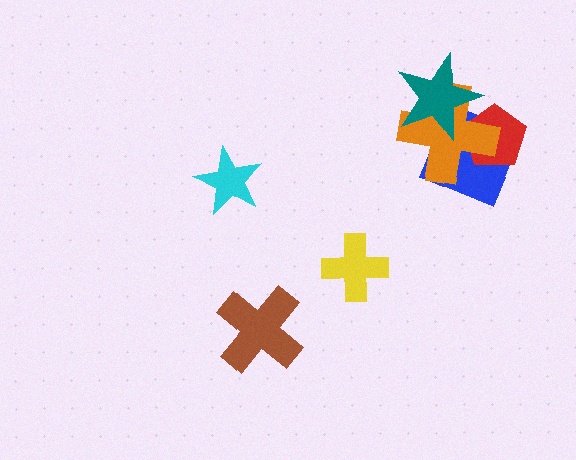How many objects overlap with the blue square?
3 objects overlap with the blue square.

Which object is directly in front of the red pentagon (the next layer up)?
The orange cross is directly in front of the red pentagon.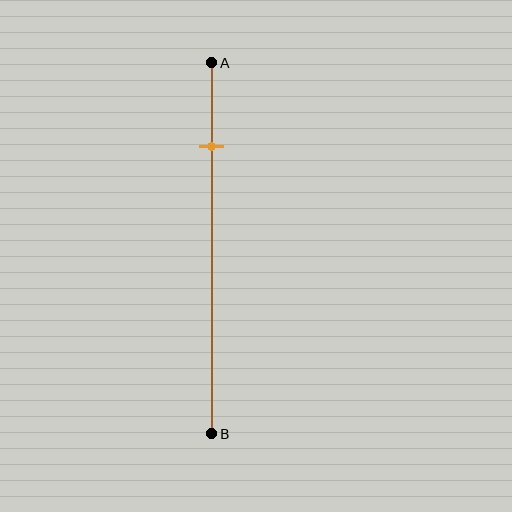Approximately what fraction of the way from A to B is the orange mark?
The orange mark is approximately 25% of the way from A to B.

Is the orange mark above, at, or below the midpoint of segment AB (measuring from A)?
The orange mark is above the midpoint of segment AB.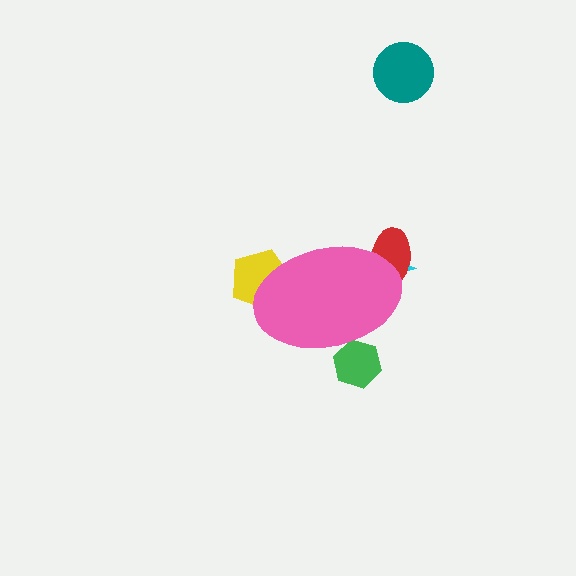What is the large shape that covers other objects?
A pink ellipse.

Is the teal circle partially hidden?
No, the teal circle is fully visible.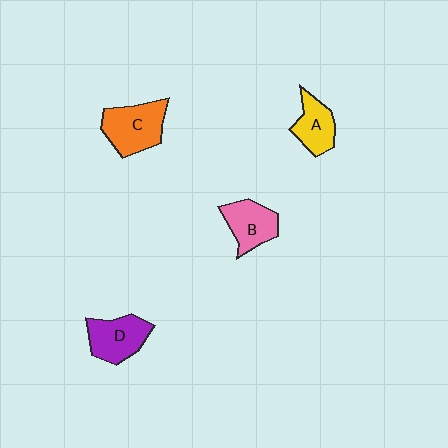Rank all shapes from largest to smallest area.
From largest to smallest: C (orange), D (purple), B (pink), A (yellow).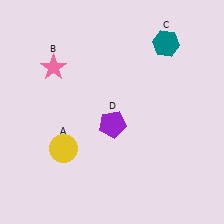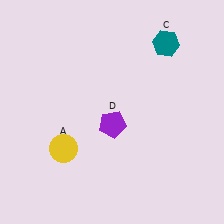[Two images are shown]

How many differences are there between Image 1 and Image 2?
There is 1 difference between the two images.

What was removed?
The pink star (B) was removed in Image 2.